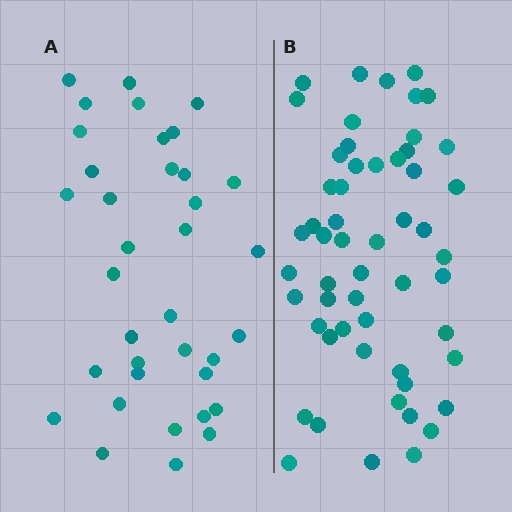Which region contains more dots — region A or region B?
Region B (the right region) has more dots.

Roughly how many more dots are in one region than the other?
Region B has approximately 20 more dots than region A.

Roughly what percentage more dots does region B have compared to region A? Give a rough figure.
About 55% more.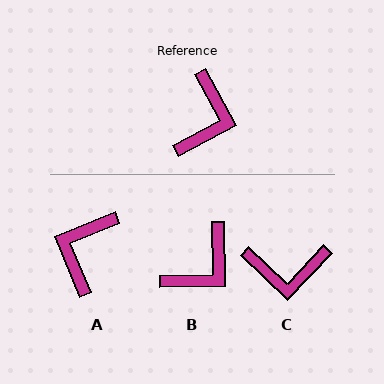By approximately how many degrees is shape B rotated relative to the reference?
Approximately 28 degrees clockwise.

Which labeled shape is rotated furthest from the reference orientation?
A, about 174 degrees away.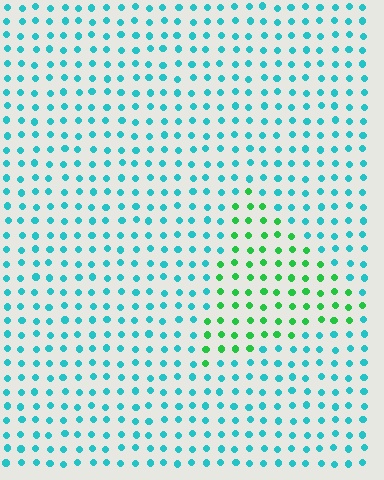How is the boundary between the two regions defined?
The boundary is defined purely by a slight shift in hue (about 50 degrees). Spacing, size, and orientation are identical on both sides.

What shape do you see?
I see a triangle.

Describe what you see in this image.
The image is filled with small cyan elements in a uniform arrangement. A triangle-shaped region is visible where the elements are tinted to a slightly different hue, forming a subtle color boundary.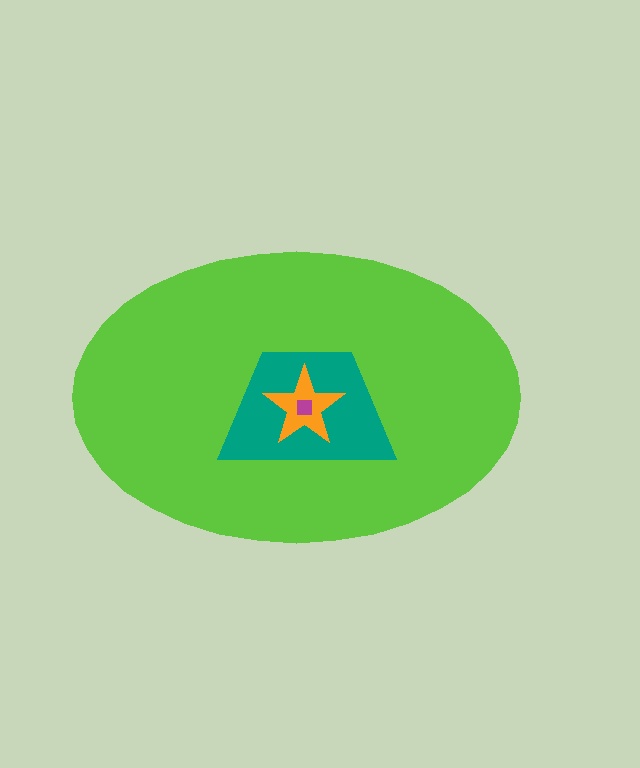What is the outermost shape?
The lime ellipse.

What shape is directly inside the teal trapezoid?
The orange star.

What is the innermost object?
The magenta square.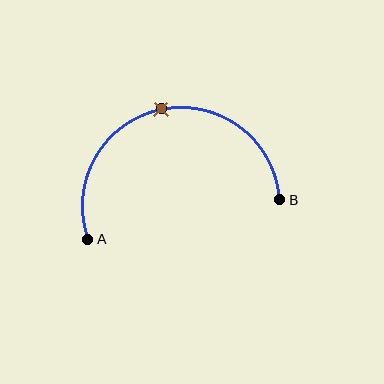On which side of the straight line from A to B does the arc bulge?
The arc bulges above the straight line connecting A and B.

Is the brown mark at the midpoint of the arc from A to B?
Yes. The brown mark lies on the arc at equal arc-length from both A and B — it is the arc midpoint.